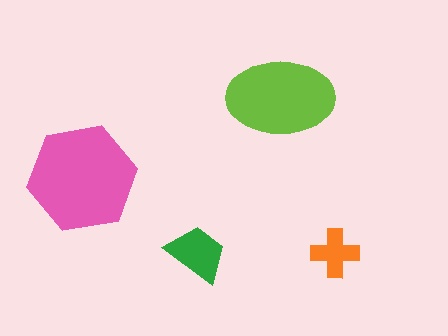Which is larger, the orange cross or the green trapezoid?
The green trapezoid.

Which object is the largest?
The pink hexagon.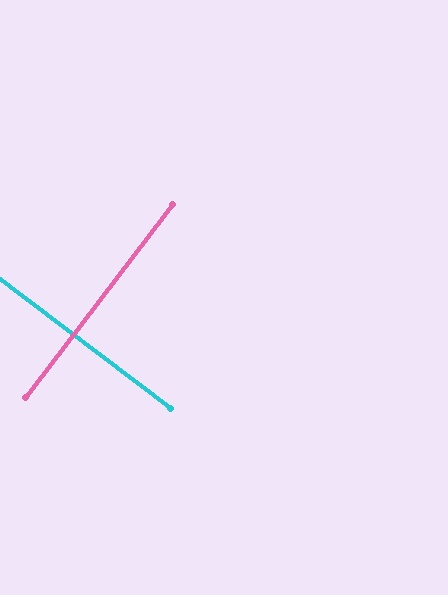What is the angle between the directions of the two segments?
Approximately 89 degrees.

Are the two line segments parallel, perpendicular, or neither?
Perpendicular — they meet at approximately 89°.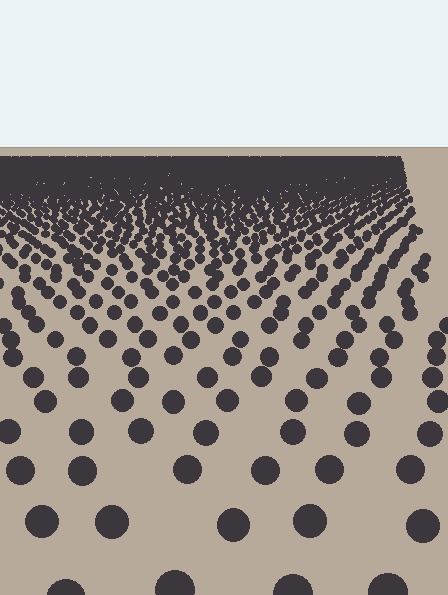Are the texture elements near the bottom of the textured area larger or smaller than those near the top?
Larger. Near the bottom, elements are closer to the viewer and appear at a bigger on-screen size.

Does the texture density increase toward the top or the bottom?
Density increases toward the top.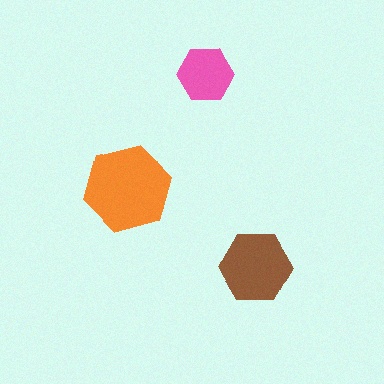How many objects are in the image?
There are 3 objects in the image.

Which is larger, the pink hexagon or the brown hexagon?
The brown one.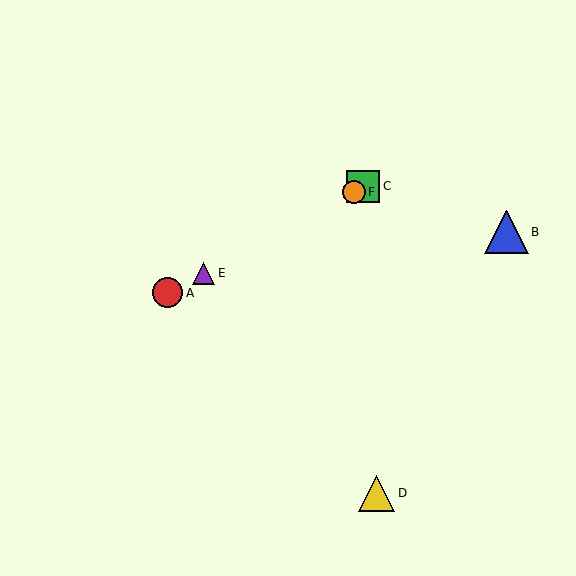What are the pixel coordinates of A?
Object A is at (168, 293).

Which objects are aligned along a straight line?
Objects A, C, E, F are aligned along a straight line.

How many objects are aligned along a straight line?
4 objects (A, C, E, F) are aligned along a straight line.